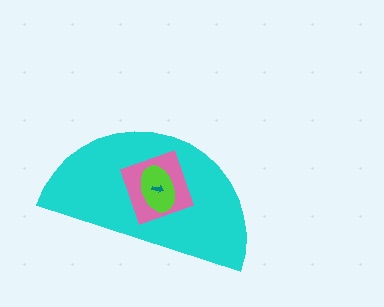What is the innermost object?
The teal arrow.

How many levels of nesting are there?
4.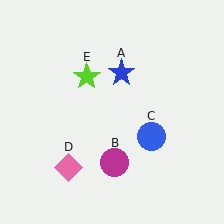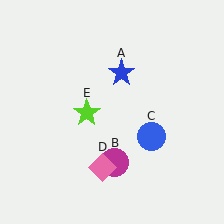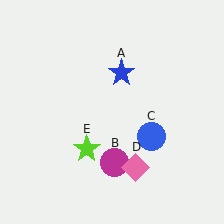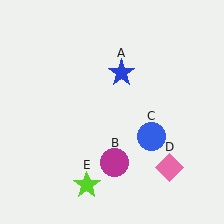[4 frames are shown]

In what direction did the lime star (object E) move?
The lime star (object E) moved down.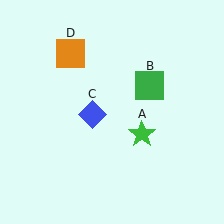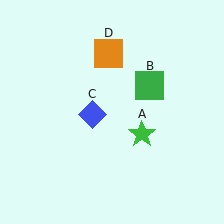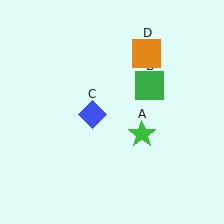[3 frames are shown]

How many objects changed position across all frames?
1 object changed position: orange square (object D).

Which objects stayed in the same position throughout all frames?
Green star (object A) and green square (object B) and blue diamond (object C) remained stationary.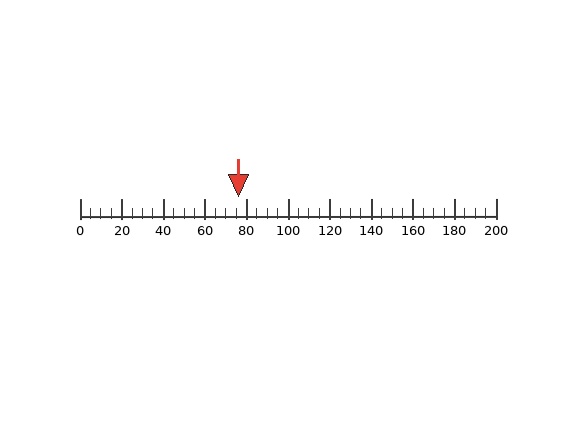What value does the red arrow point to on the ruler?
The red arrow points to approximately 76.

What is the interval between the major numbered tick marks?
The major tick marks are spaced 20 units apart.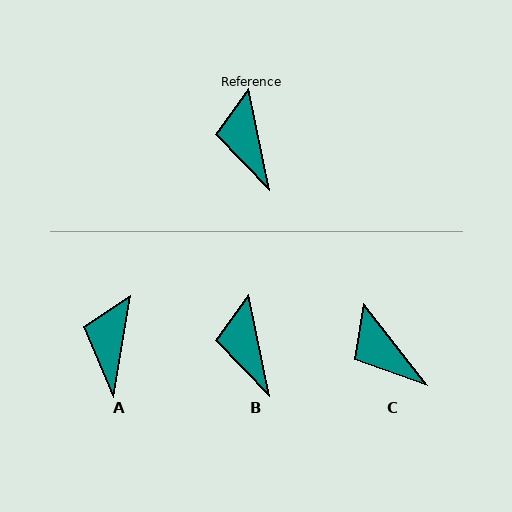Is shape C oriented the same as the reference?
No, it is off by about 26 degrees.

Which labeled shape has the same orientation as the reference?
B.